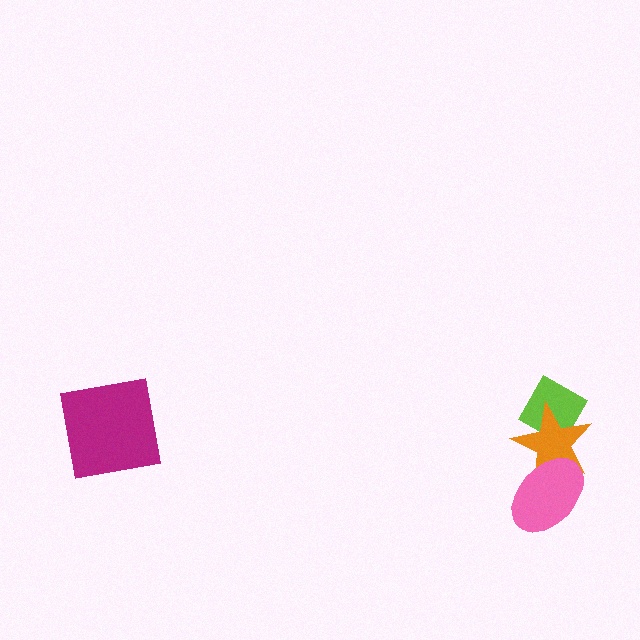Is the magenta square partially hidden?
No, no other shape covers it.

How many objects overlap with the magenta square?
0 objects overlap with the magenta square.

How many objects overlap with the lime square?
1 object overlaps with the lime square.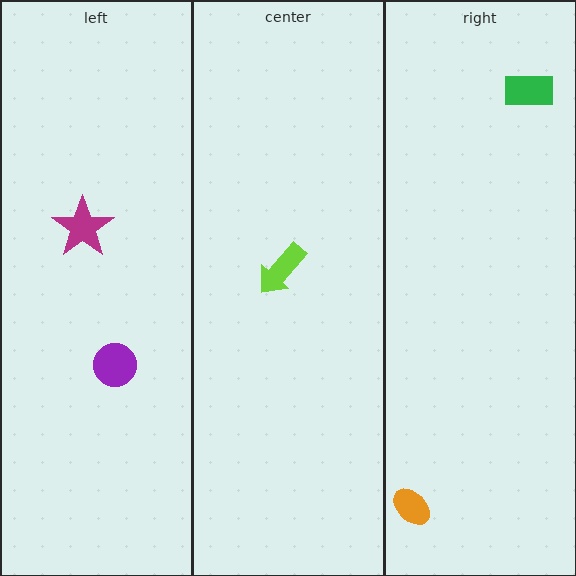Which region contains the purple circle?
The left region.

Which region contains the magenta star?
The left region.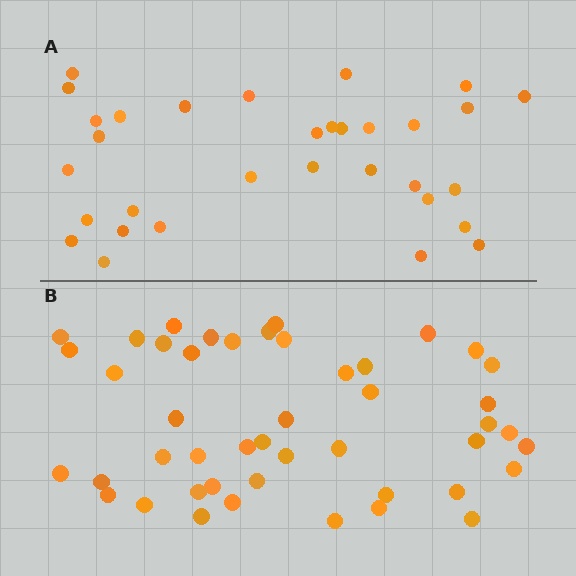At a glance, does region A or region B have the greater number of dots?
Region B (the bottom region) has more dots.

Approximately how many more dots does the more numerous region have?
Region B has approximately 15 more dots than region A.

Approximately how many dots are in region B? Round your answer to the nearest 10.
About 50 dots. (The exact count is 46, which rounds to 50.)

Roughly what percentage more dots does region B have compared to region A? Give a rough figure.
About 45% more.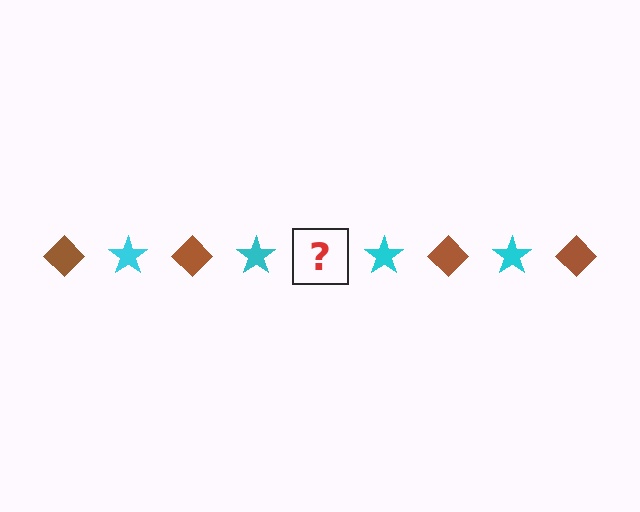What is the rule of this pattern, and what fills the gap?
The rule is that the pattern alternates between brown diamond and cyan star. The gap should be filled with a brown diamond.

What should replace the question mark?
The question mark should be replaced with a brown diamond.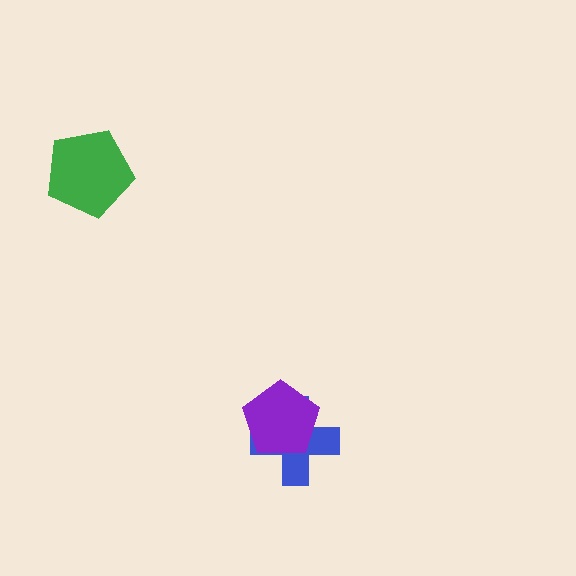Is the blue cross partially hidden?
Yes, it is partially covered by another shape.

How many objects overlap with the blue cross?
1 object overlaps with the blue cross.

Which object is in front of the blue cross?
The purple pentagon is in front of the blue cross.